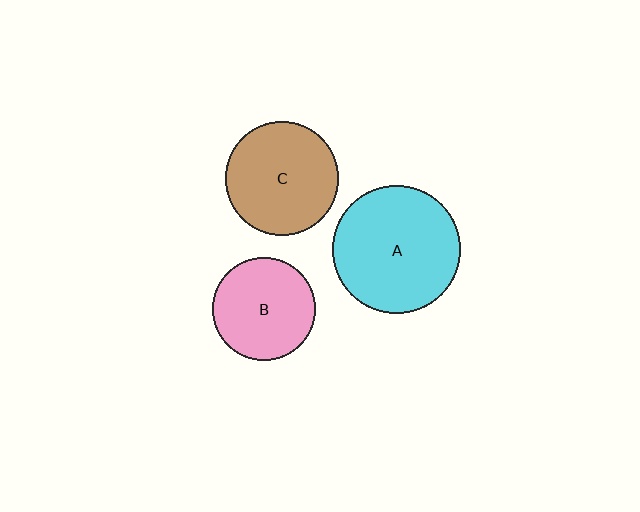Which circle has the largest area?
Circle A (cyan).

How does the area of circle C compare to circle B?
Approximately 1.2 times.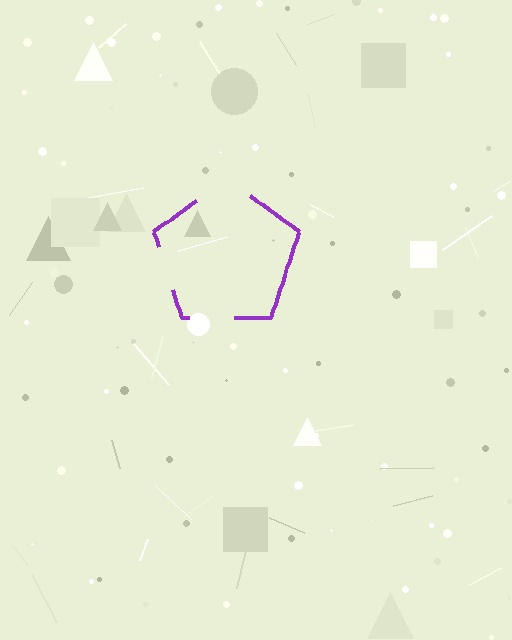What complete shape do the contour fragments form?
The contour fragments form a pentagon.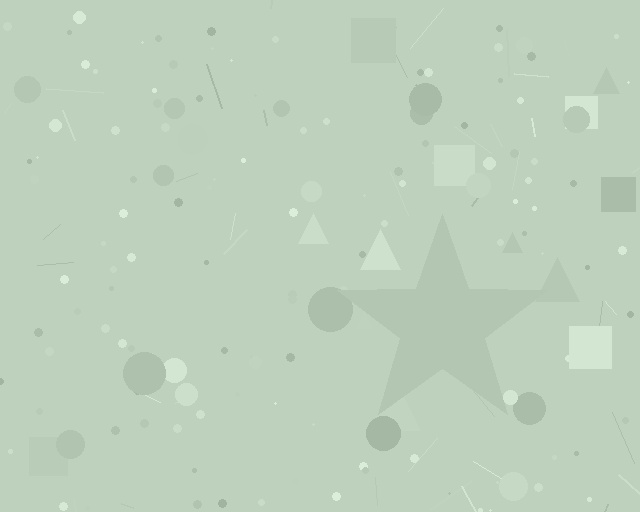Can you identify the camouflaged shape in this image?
The camouflaged shape is a star.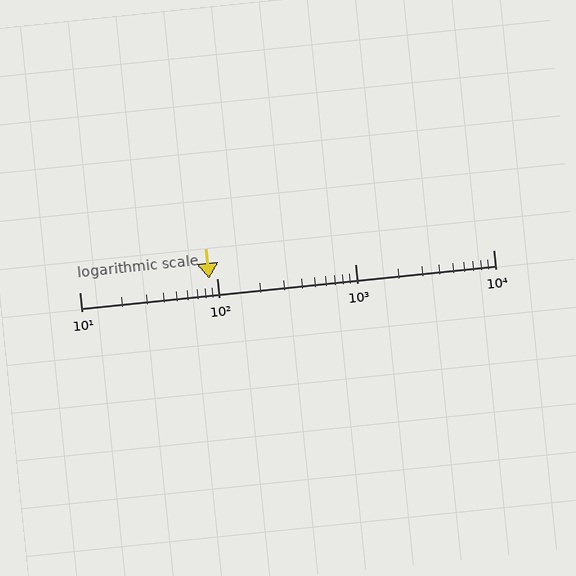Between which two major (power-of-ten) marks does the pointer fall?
The pointer is between 10 and 100.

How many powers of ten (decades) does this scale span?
The scale spans 3 decades, from 10 to 10000.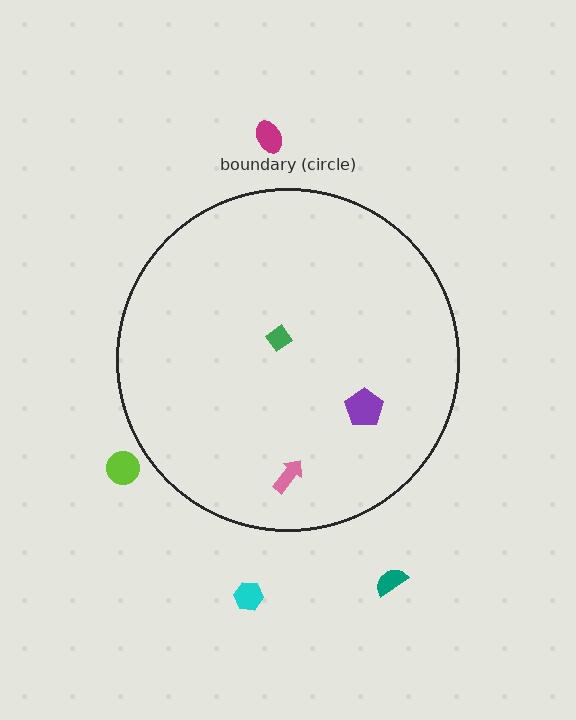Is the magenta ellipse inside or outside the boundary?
Outside.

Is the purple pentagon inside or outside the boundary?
Inside.